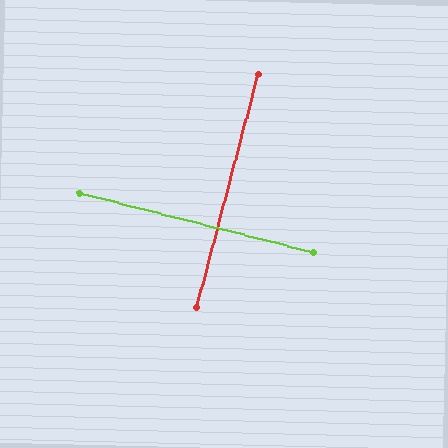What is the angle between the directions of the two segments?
Approximately 89 degrees.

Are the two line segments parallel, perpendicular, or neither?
Perpendicular — they meet at approximately 89°.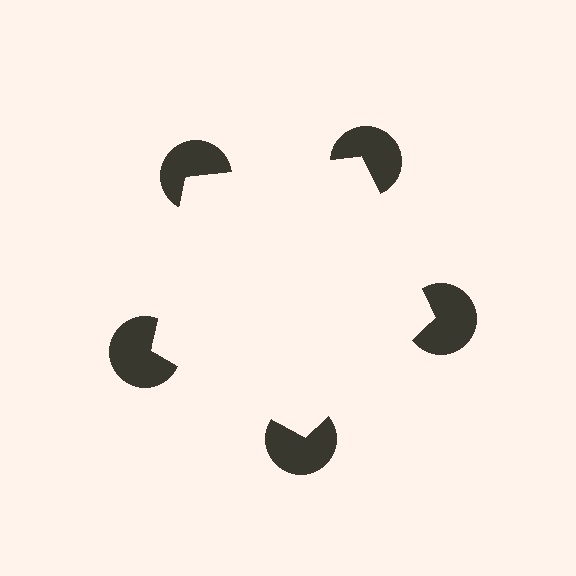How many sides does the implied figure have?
5 sides.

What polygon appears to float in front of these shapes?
An illusory pentagon — its edges are inferred from the aligned wedge cuts in the pac-man discs, not physically drawn.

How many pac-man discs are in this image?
There are 5 — one at each vertex of the illusory pentagon.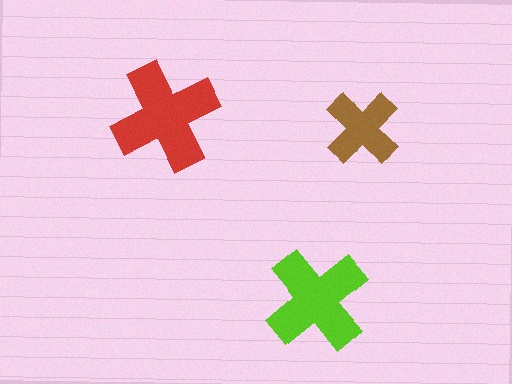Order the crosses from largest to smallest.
the red one, the lime one, the brown one.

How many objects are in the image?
There are 3 objects in the image.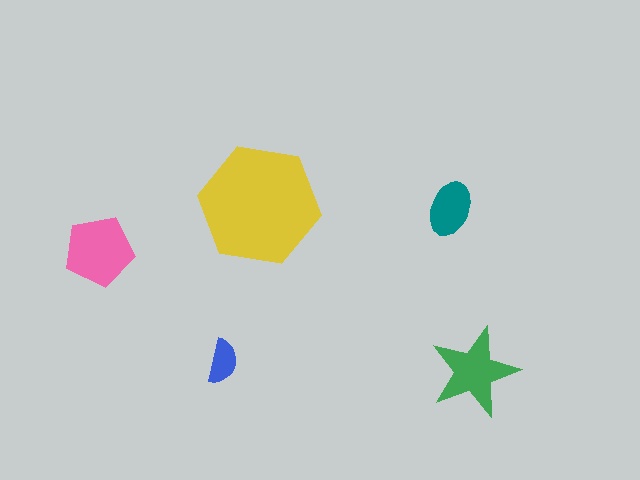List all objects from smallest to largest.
The blue semicircle, the teal ellipse, the green star, the pink pentagon, the yellow hexagon.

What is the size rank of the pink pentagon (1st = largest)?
2nd.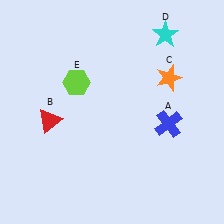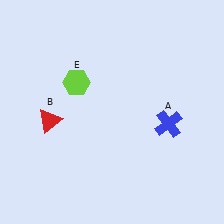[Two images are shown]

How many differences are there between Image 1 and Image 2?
There are 2 differences between the two images.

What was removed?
The orange star (C), the cyan star (D) were removed in Image 2.